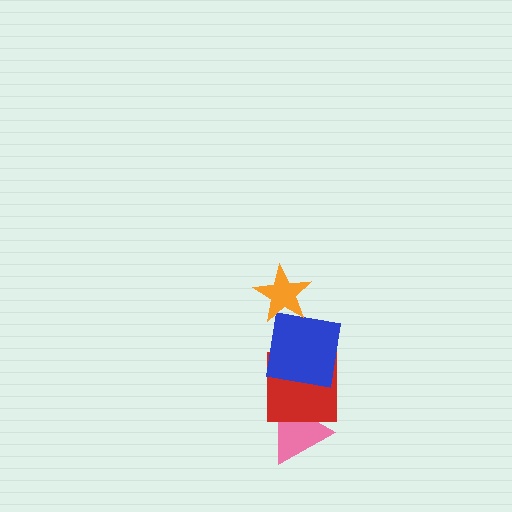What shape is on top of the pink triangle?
The red square is on top of the pink triangle.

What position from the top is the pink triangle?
The pink triangle is 4th from the top.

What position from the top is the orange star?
The orange star is 1st from the top.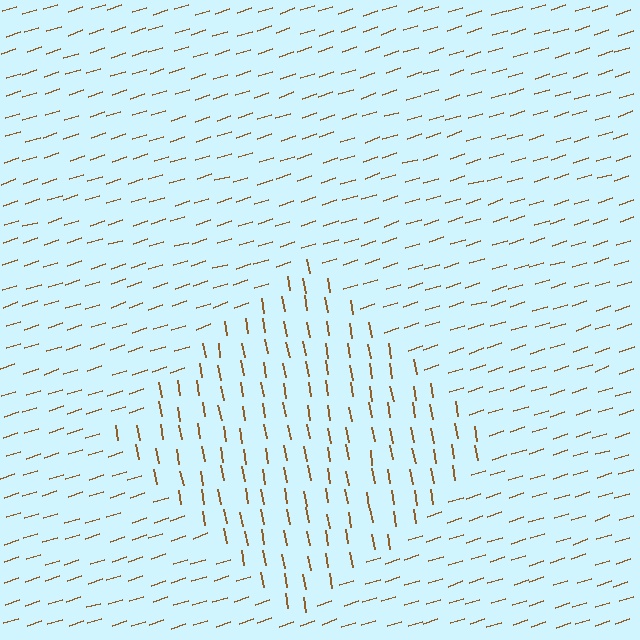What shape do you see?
I see a diamond.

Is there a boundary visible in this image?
Yes, there is a texture boundary formed by a change in line orientation.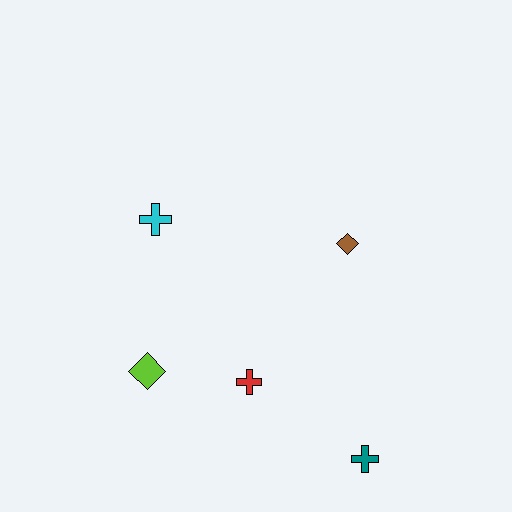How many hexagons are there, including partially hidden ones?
There are no hexagons.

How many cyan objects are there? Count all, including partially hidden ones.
There is 1 cyan object.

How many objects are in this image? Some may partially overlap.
There are 5 objects.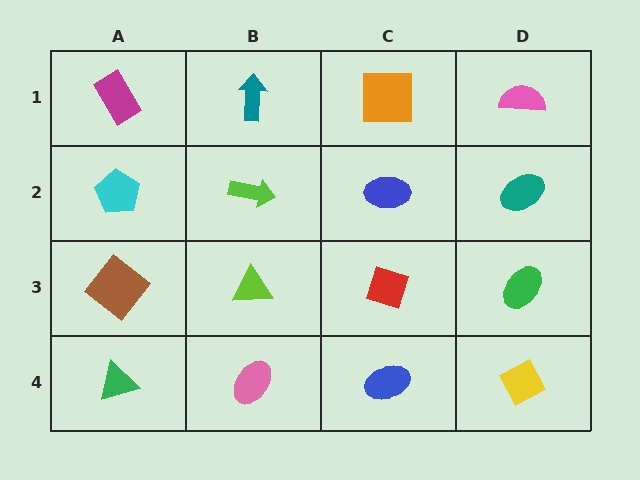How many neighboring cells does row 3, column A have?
3.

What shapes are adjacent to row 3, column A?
A cyan pentagon (row 2, column A), a green triangle (row 4, column A), a lime triangle (row 3, column B).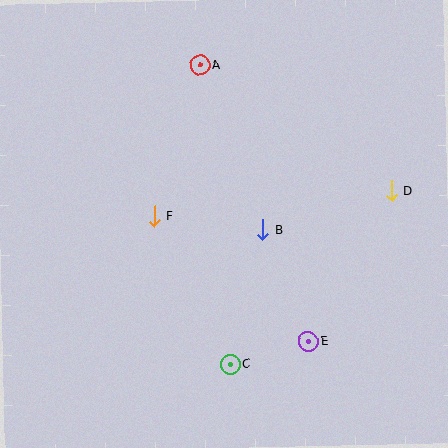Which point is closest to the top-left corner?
Point A is closest to the top-left corner.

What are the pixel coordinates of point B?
Point B is at (263, 230).